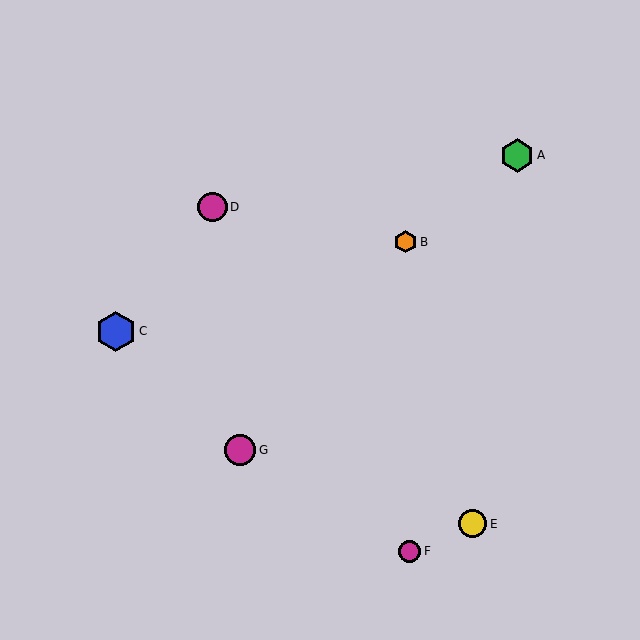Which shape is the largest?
The blue hexagon (labeled C) is the largest.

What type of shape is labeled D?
Shape D is a magenta circle.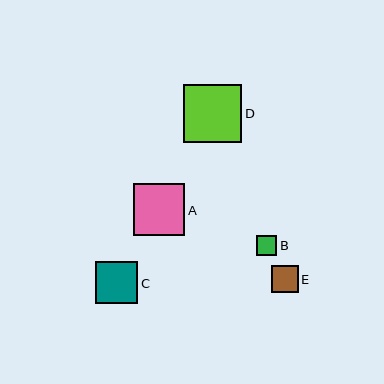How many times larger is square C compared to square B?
Square C is approximately 2.1 times the size of square B.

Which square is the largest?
Square D is the largest with a size of approximately 58 pixels.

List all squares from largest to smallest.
From largest to smallest: D, A, C, E, B.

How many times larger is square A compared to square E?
Square A is approximately 1.9 times the size of square E.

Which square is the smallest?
Square B is the smallest with a size of approximately 20 pixels.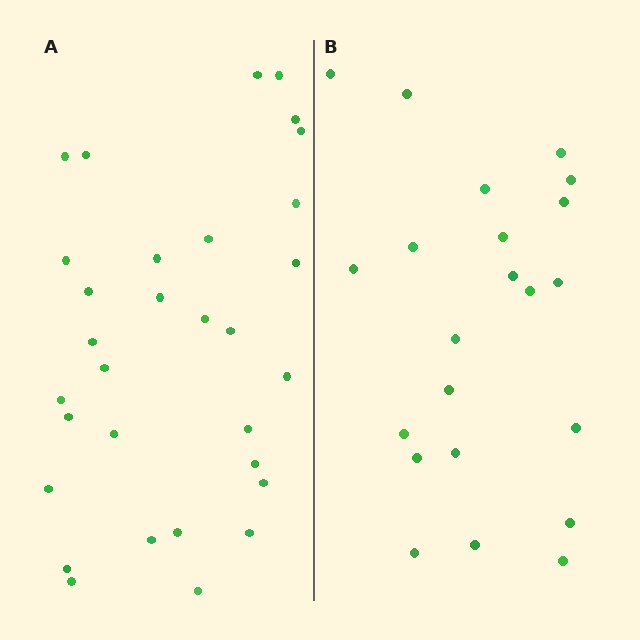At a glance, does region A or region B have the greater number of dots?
Region A (the left region) has more dots.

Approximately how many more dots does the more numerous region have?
Region A has roughly 8 or so more dots than region B.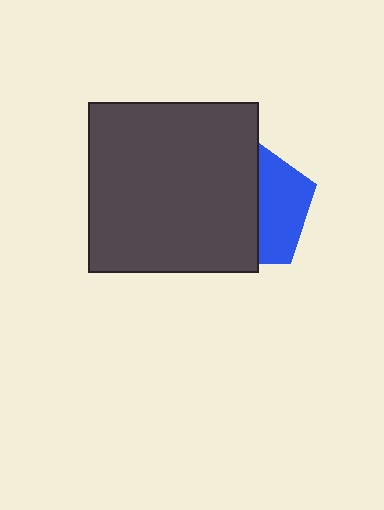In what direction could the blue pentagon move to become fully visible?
The blue pentagon could move right. That would shift it out from behind the dark gray square entirely.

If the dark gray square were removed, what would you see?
You would see the complete blue pentagon.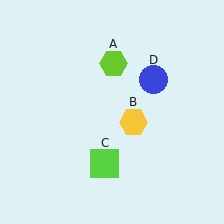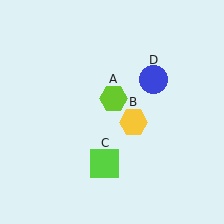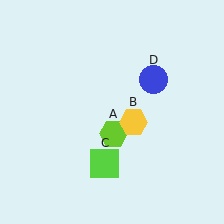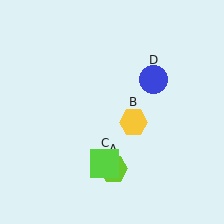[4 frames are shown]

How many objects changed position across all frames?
1 object changed position: lime hexagon (object A).